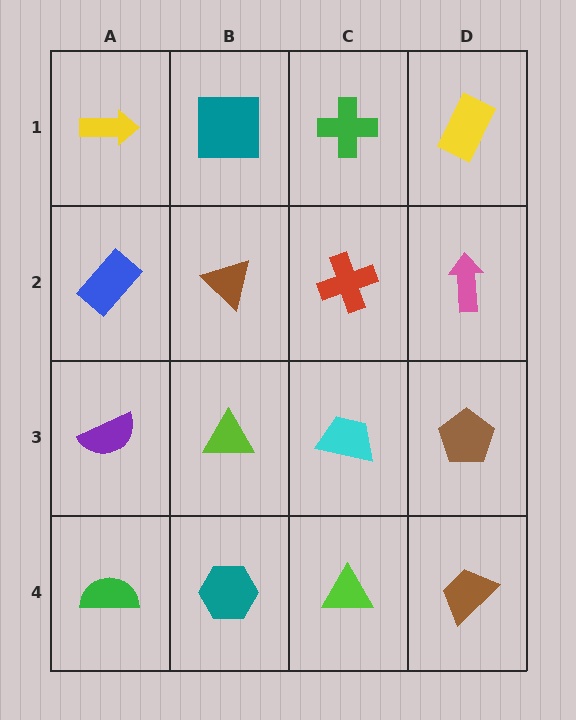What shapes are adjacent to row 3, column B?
A brown triangle (row 2, column B), a teal hexagon (row 4, column B), a purple semicircle (row 3, column A), a cyan trapezoid (row 3, column C).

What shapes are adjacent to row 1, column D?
A pink arrow (row 2, column D), a green cross (row 1, column C).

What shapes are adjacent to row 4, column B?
A lime triangle (row 3, column B), a green semicircle (row 4, column A), a lime triangle (row 4, column C).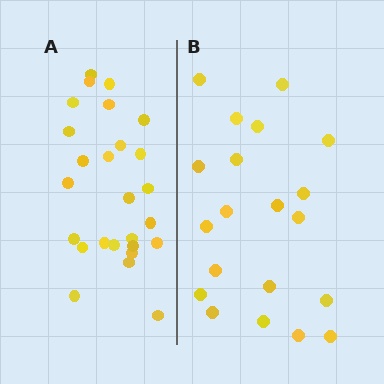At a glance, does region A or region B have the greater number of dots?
Region A (the left region) has more dots.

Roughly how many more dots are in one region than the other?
Region A has about 6 more dots than region B.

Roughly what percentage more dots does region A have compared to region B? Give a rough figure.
About 30% more.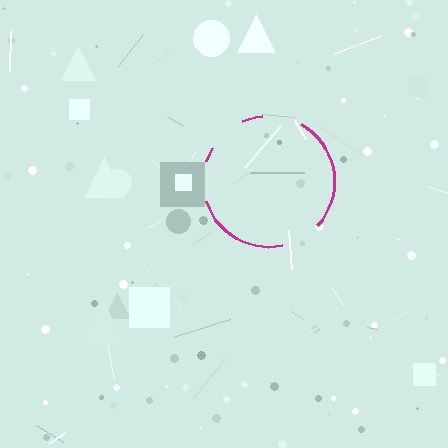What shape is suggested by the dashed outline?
The dashed outline suggests a circle.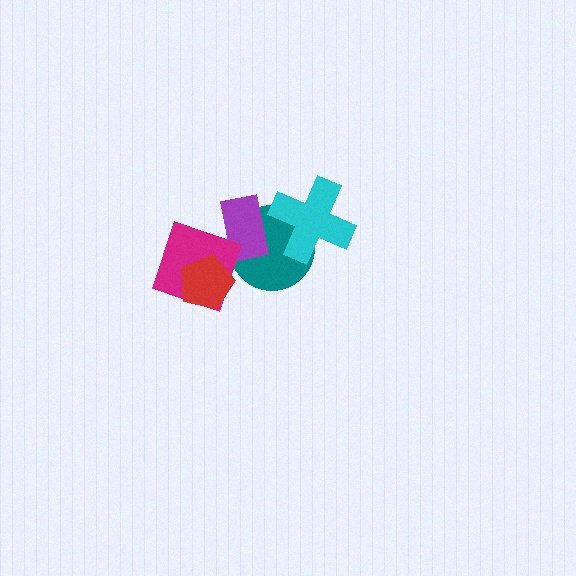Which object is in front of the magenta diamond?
The red pentagon is in front of the magenta diamond.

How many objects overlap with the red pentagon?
1 object overlaps with the red pentagon.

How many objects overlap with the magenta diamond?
3 objects overlap with the magenta diamond.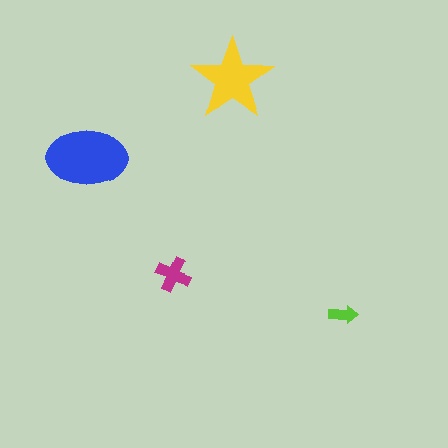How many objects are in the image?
There are 4 objects in the image.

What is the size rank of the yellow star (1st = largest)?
2nd.